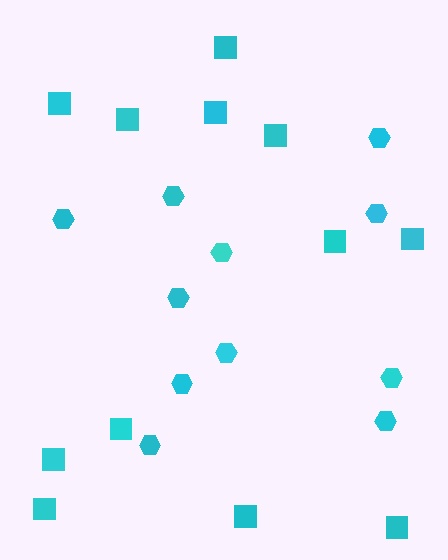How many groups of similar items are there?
There are 2 groups: one group of squares (12) and one group of hexagons (11).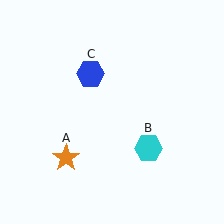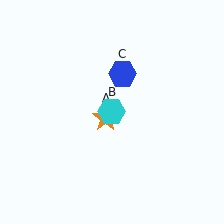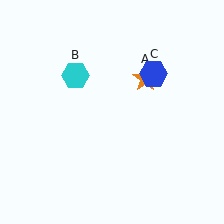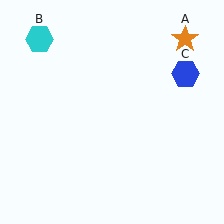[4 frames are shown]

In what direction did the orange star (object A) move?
The orange star (object A) moved up and to the right.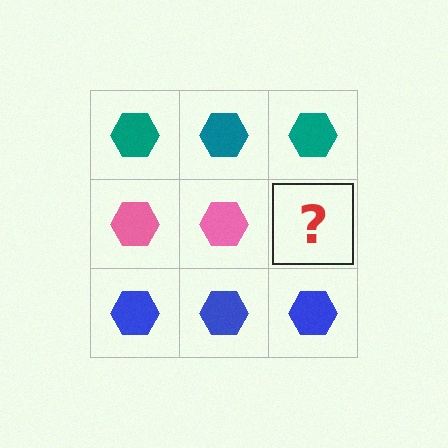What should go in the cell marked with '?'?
The missing cell should contain a pink hexagon.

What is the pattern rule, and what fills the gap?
The rule is that each row has a consistent color. The gap should be filled with a pink hexagon.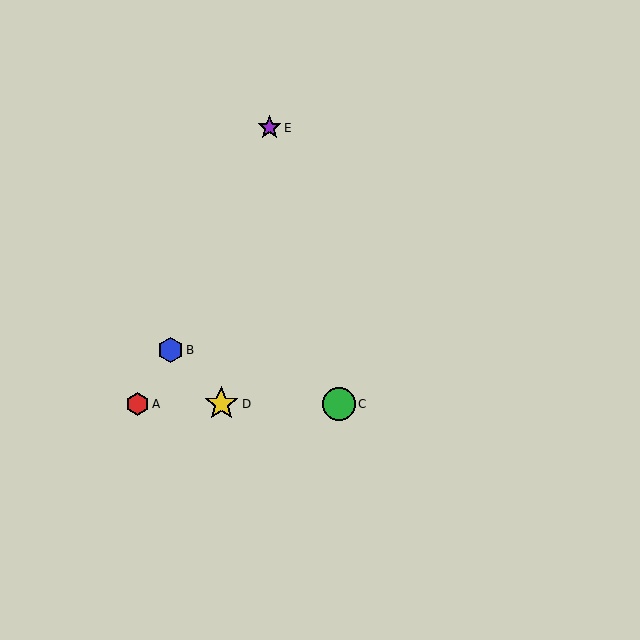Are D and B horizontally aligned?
No, D is at y≈404 and B is at y≈350.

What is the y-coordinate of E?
Object E is at y≈128.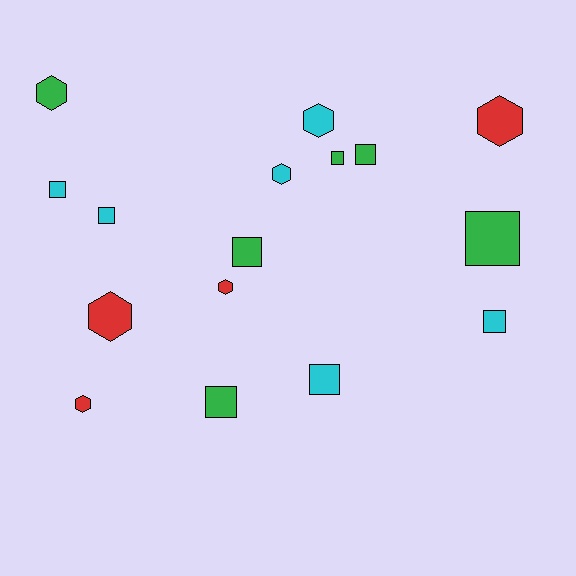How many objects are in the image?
There are 16 objects.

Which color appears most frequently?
Green, with 6 objects.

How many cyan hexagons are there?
There are 2 cyan hexagons.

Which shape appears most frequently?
Square, with 9 objects.